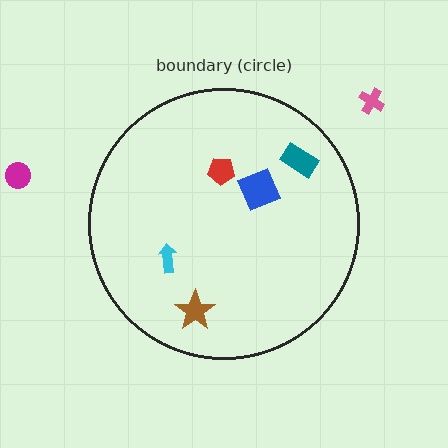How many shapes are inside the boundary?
5 inside, 2 outside.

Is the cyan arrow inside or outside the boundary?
Inside.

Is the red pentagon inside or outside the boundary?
Inside.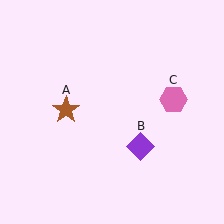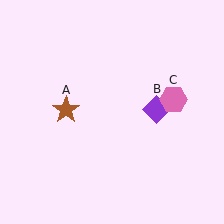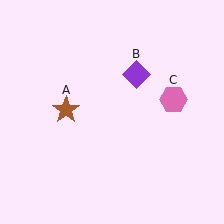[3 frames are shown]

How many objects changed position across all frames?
1 object changed position: purple diamond (object B).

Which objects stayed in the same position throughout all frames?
Brown star (object A) and pink hexagon (object C) remained stationary.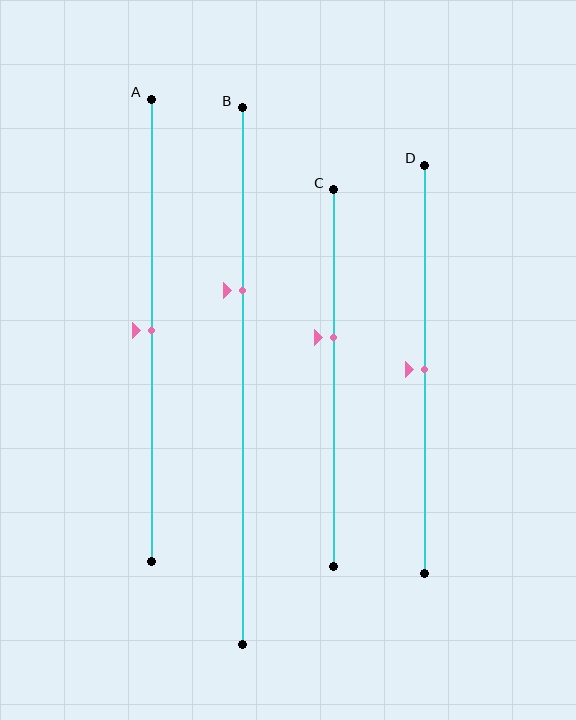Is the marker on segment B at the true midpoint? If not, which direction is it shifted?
No, the marker on segment B is shifted upward by about 16% of the segment length.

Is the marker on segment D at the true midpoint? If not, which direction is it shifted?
Yes, the marker on segment D is at the true midpoint.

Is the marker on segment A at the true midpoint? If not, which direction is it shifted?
Yes, the marker on segment A is at the true midpoint.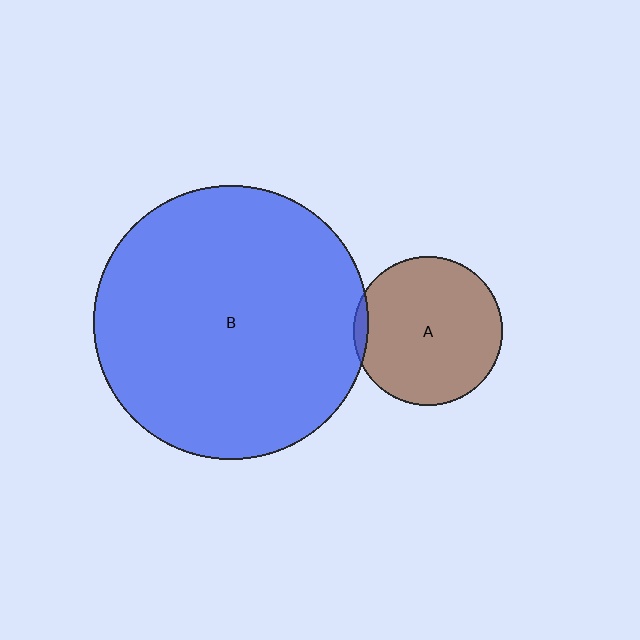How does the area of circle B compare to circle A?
Approximately 3.4 times.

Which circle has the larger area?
Circle B (blue).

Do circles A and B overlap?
Yes.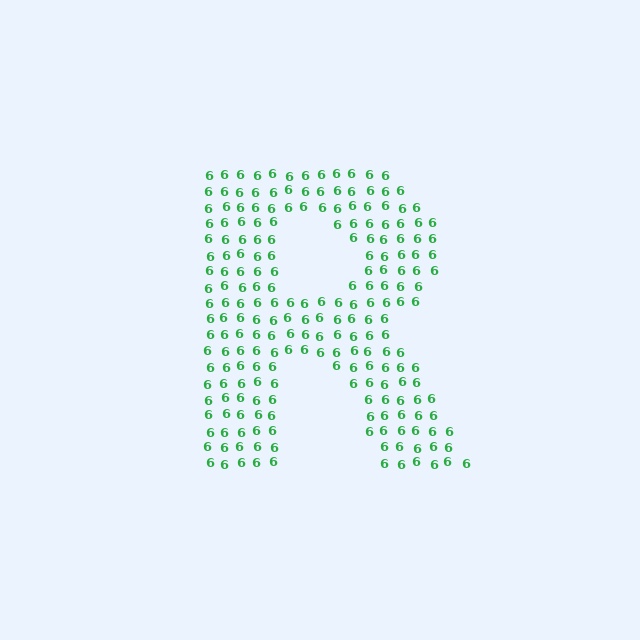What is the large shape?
The large shape is the letter R.